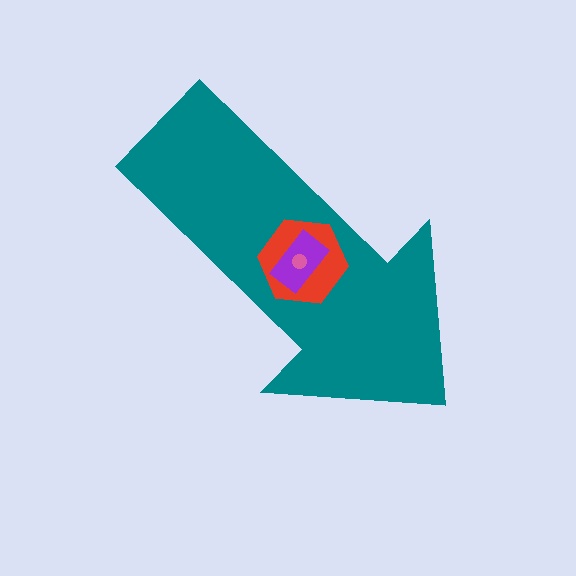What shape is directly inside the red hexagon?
The purple rectangle.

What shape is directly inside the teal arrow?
The red hexagon.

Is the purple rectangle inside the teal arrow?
Yes.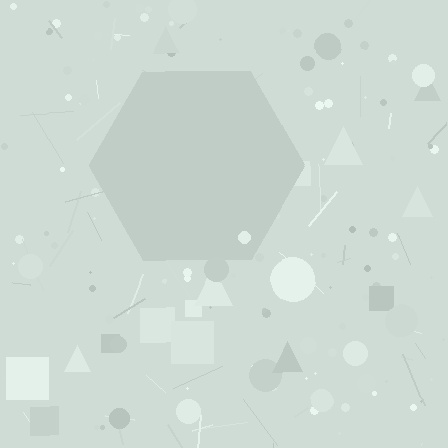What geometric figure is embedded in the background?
A hexagon is embedded in the background.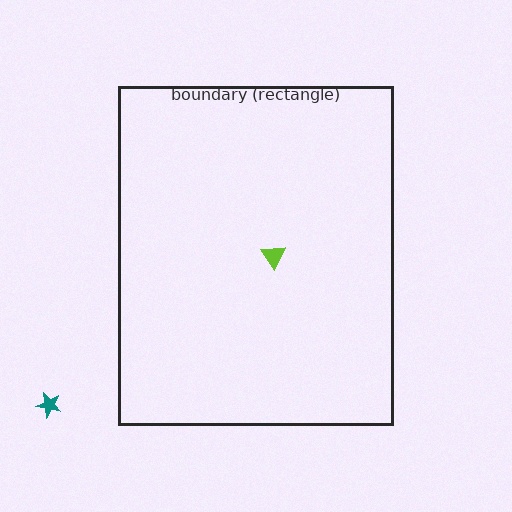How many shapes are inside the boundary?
1 inside, 1 outside.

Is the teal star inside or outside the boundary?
Outside.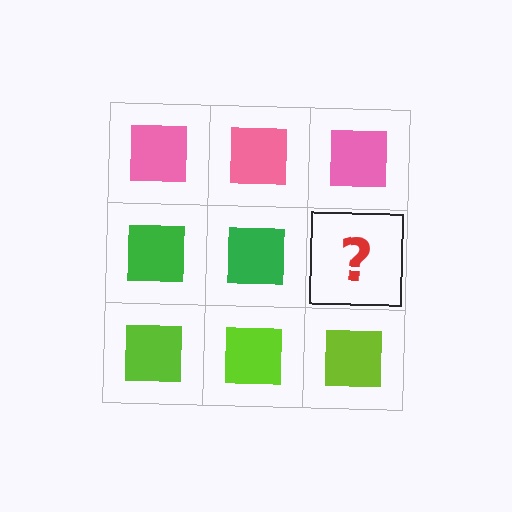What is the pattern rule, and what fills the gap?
The rule is that each row has a consistent color. The gap should be filled with a green square.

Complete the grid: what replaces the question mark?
The question mark should be replaced with a green square.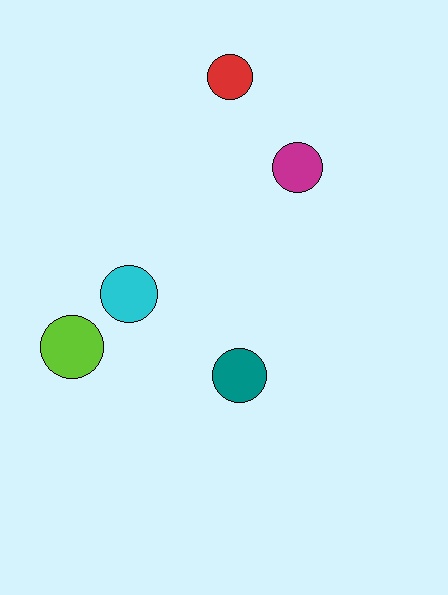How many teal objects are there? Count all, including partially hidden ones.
There is 1 teal object.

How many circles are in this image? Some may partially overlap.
There are 5 circles.